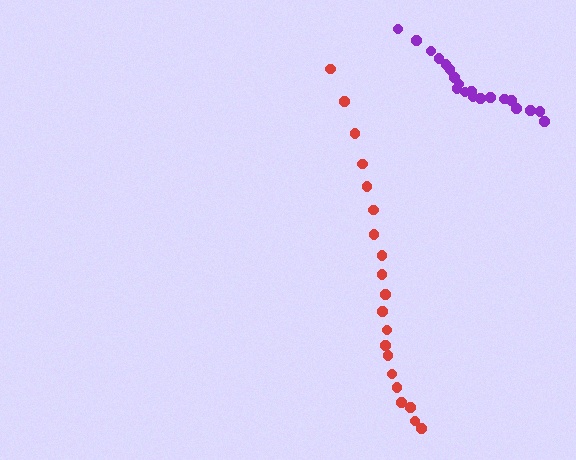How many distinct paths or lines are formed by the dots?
There are 2 distinct paths.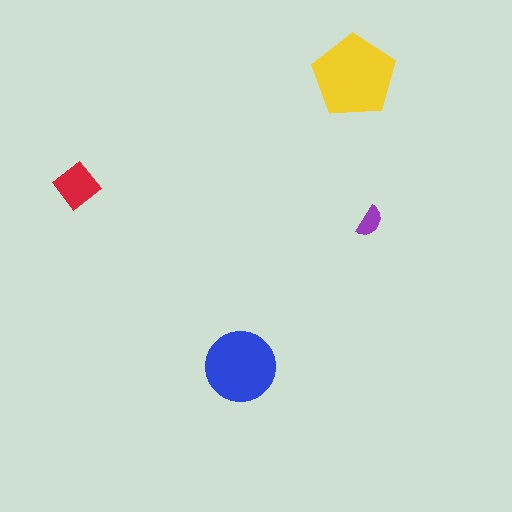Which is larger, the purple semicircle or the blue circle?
The blue circle.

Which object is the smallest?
The purple semicircle.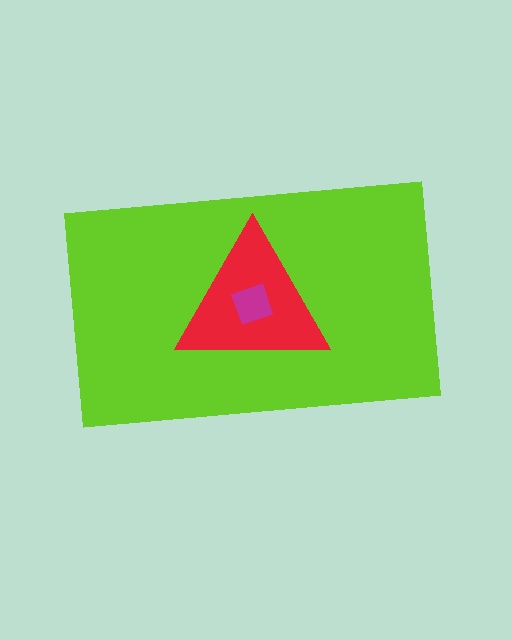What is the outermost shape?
The lime rectangle.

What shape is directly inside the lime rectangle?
The red triangle.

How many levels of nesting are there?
3.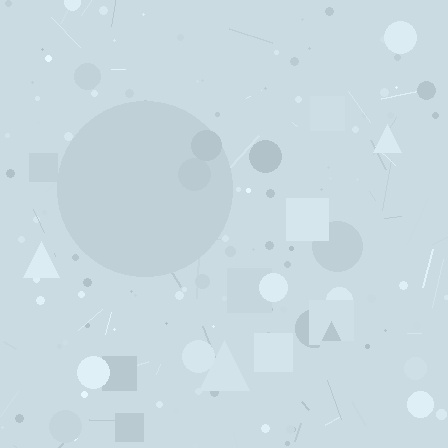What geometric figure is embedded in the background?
A circle is embedded in the background.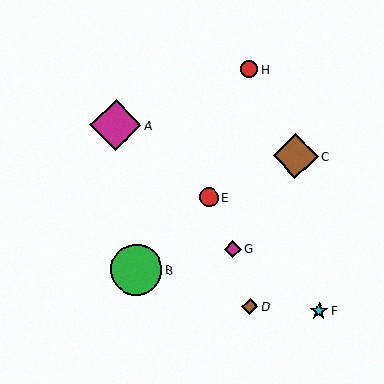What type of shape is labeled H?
Shape H is a red circle.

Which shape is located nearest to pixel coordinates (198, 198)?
The red circle (labeled E) at (209, 197) is nearest to that location.